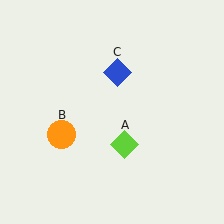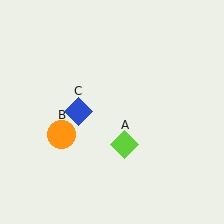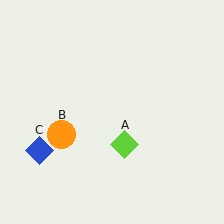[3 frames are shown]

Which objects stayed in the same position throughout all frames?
Lime diamond (object A) and orange circle (object B) remained stationary.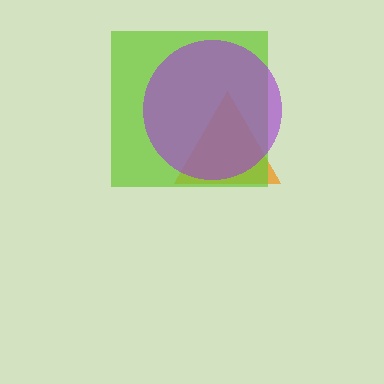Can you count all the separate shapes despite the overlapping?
Yes, there are 3 separate shapes.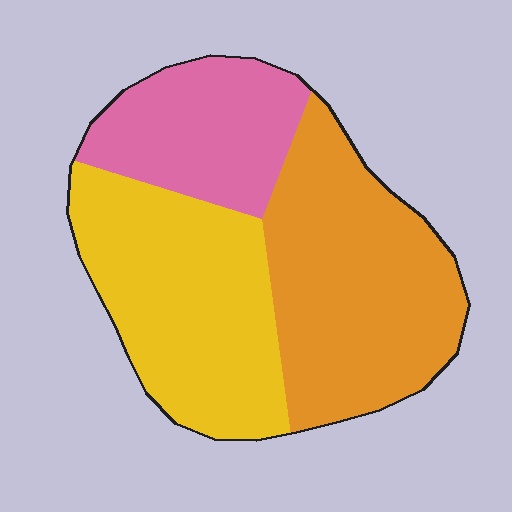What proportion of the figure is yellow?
Yellow takes up about three eighths (3/8) of the figure.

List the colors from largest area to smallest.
From largest to smallest: orange, yellow, pink.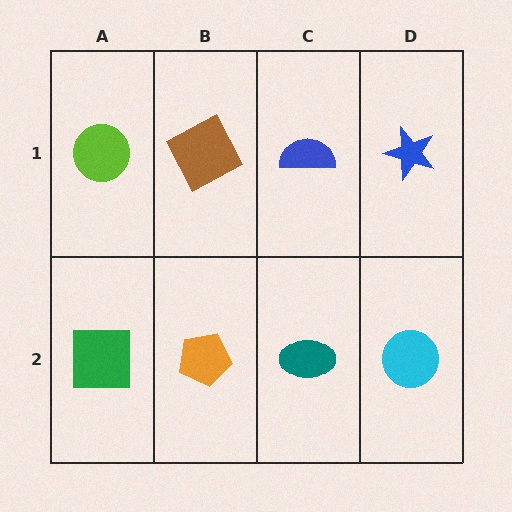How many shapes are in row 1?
4 shapes.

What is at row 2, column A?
A green square.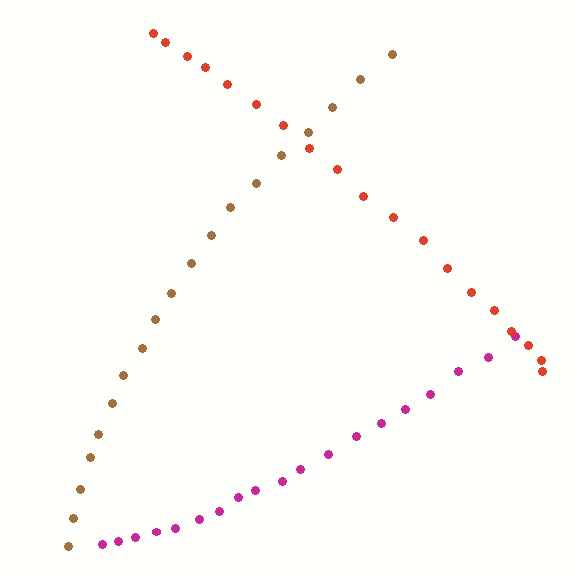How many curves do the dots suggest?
There are 3 distinct paths.